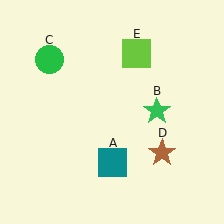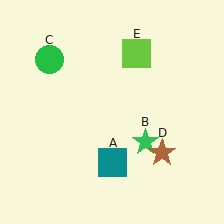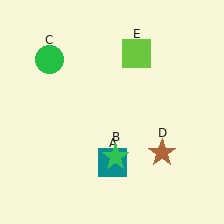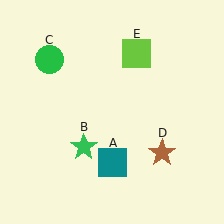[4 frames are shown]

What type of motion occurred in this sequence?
The green star (object B) rotated clockwise around the center of the scene.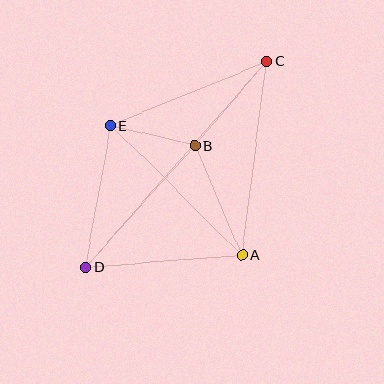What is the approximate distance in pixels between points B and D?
The distance between B and D is approximately 164 pixels.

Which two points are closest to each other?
Points B and E are closest to each other.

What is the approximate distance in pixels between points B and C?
The distance between B and C is approximately 110 pixels.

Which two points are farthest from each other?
Points C and D are farthest from each other.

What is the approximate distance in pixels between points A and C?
The distance between A and C is approximately 195 pixels.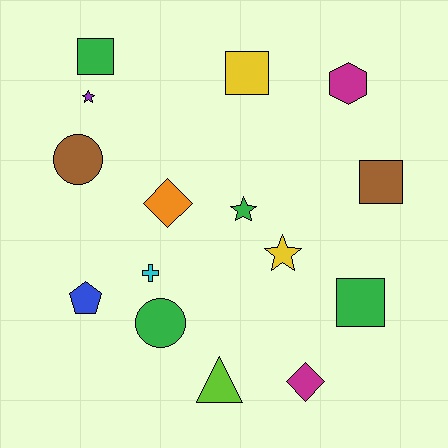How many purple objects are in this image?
There is 1 purple object.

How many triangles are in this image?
There is 1 triangle.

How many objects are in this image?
There are 15 objects.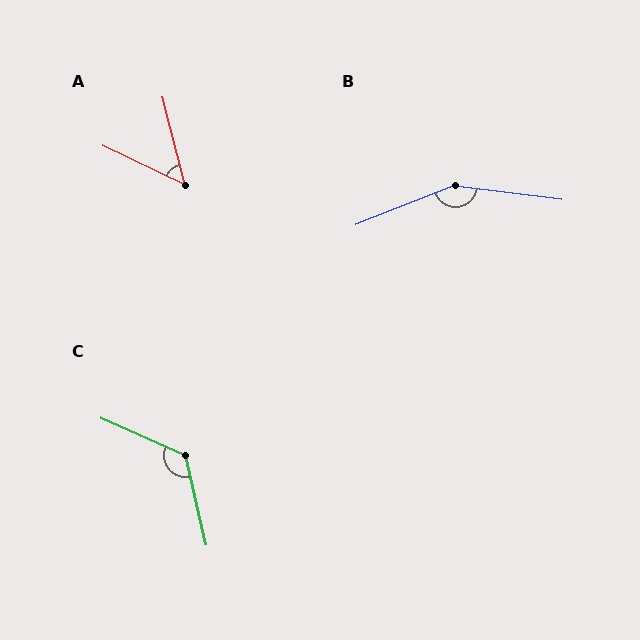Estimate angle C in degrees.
Approximately 127 degrees.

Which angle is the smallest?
A, at approximately 50 degrees.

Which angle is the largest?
B, at approximately 151 degrees.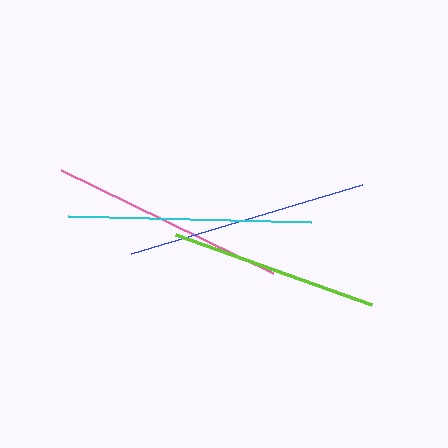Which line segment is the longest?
The cyan line is the longest at approximately 243 pixels.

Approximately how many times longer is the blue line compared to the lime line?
The blue line is approximately 1.2 times the length of the lime line.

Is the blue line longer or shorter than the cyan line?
The cyan line is longer than the blue line.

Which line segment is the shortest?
The lime line is the shortest at approximately 207 pixels.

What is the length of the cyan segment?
The cyan segment is approximately 243 pixels long.